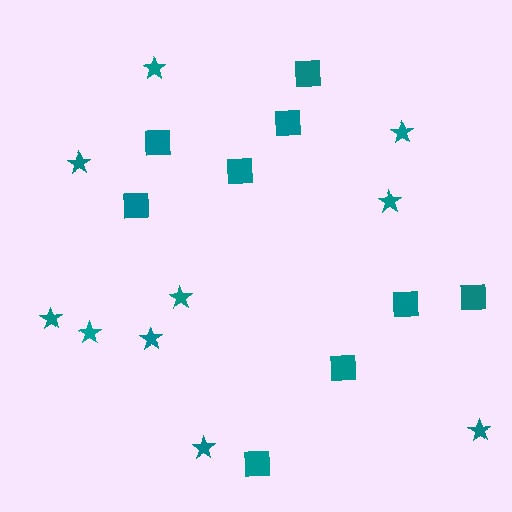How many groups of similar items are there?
There are 2 groups: one group of squares (9) and one group of stars (10).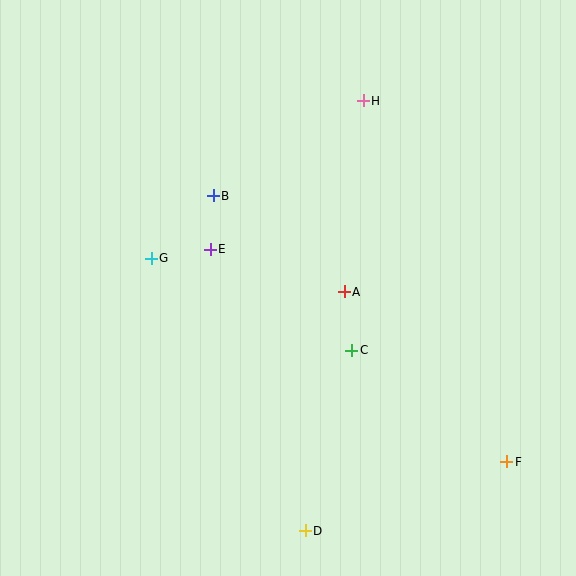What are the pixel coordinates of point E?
Point E is at (210, 249).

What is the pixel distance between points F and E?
The distance between F and E is 365 pixels.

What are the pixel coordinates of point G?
Point G is at (151, 258).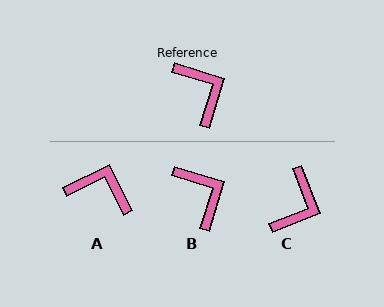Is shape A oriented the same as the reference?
No, it is off by about 43 degrees.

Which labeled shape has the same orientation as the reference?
B.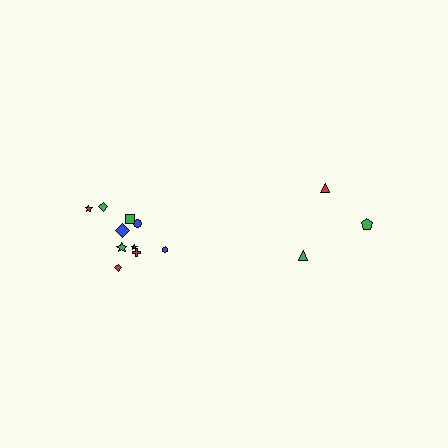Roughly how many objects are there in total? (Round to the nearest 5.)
Roughly 15 objects in total.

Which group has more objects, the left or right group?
The left group.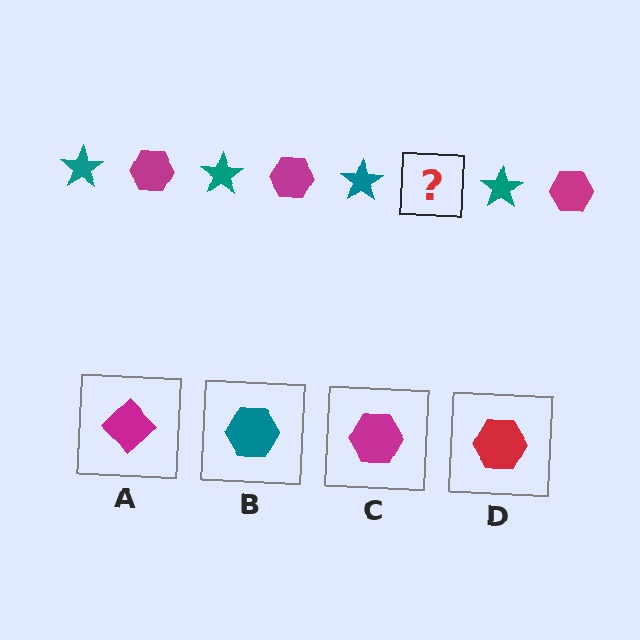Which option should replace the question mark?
Option C.